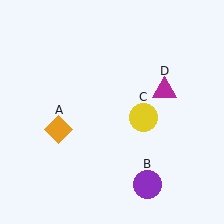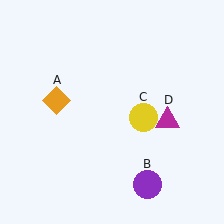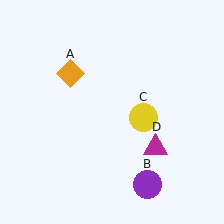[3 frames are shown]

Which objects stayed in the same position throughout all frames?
Purple circle (object B) and yellow circle (object C) remained stationary.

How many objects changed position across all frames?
2 objects changed position: orange diamond (object A), magenta triangle (object D).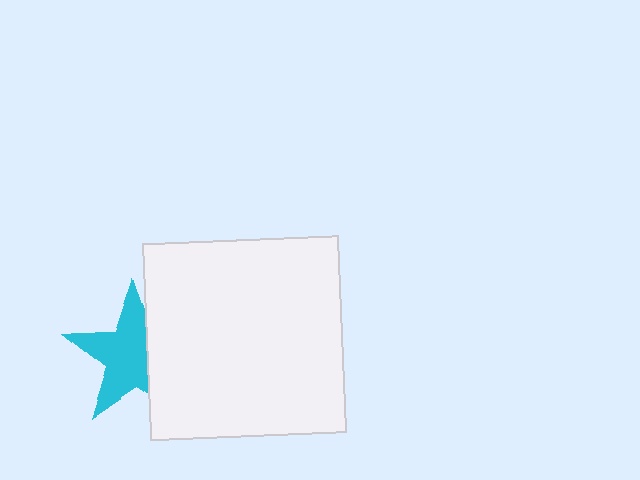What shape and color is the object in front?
The object in front is a white square.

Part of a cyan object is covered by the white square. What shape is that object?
It is a star.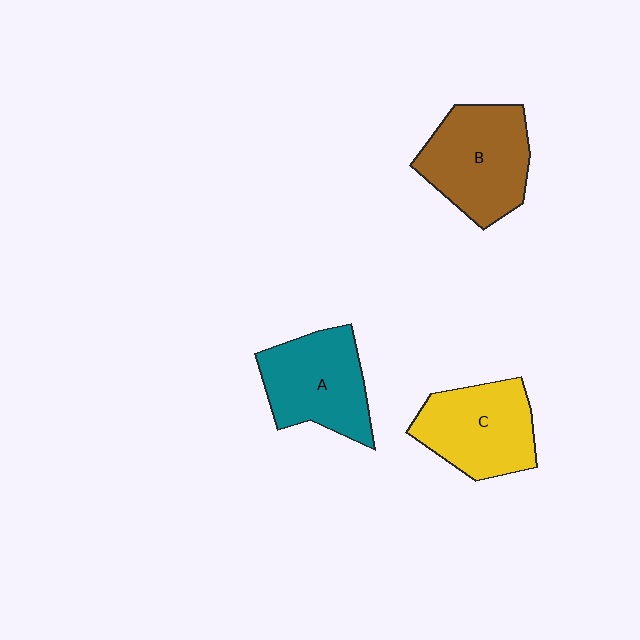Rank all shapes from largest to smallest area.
From largest to smallest: B (brown), C (yellow), A (teal).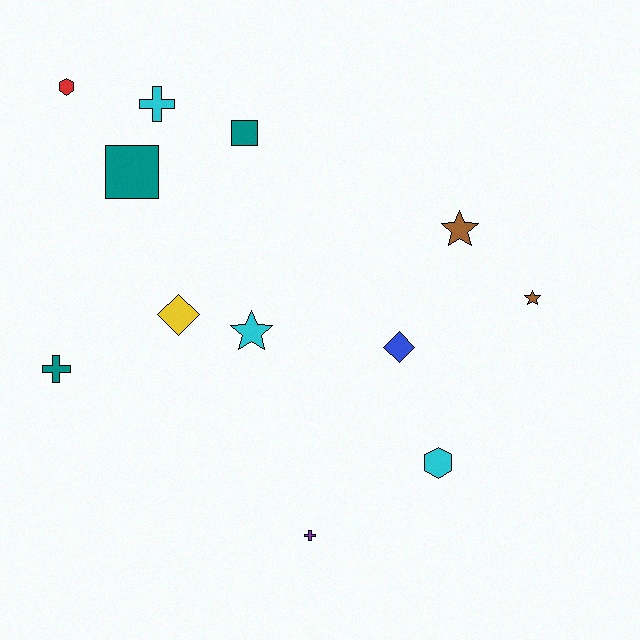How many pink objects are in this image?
There are no pink objects.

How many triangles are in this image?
There are no triangles.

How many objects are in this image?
There are 12 objects.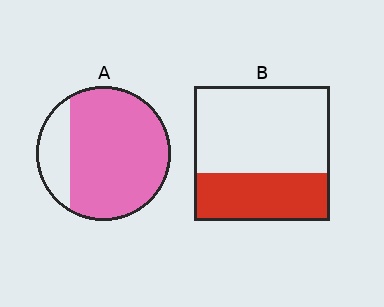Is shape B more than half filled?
No.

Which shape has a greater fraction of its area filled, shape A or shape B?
Shape A.